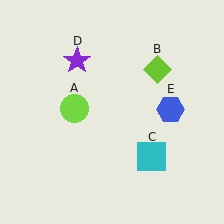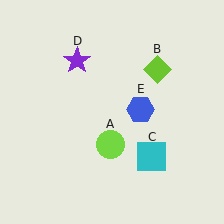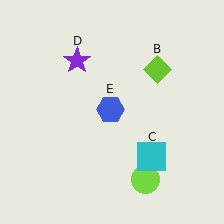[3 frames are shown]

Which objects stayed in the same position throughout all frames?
Lime diamond (object B) and cyan square (object C) and purple star (object D) remained stationary.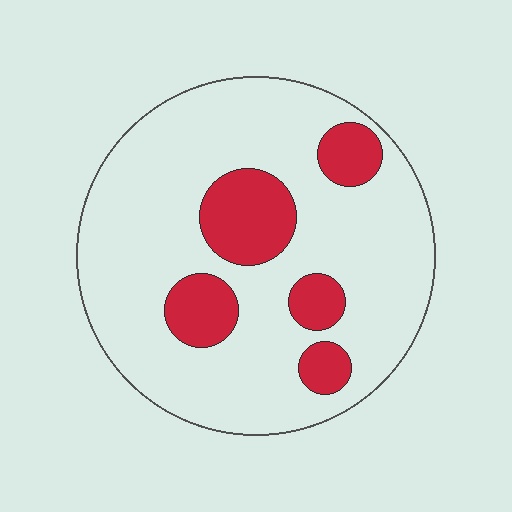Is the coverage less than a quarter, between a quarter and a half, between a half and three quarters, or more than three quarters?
Less than a quarter.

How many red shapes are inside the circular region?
5.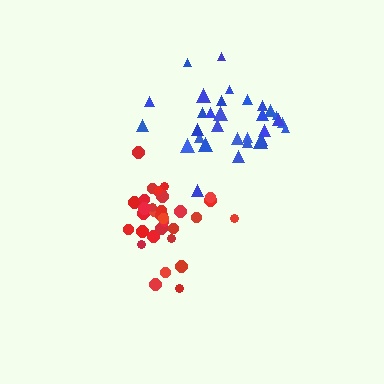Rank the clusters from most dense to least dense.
red, blue.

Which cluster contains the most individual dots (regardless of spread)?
Red (33).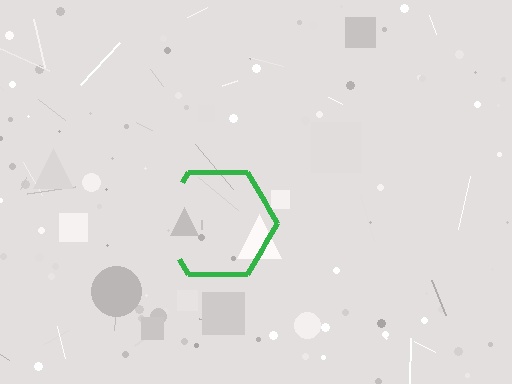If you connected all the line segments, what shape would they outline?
They would outline a hexagon.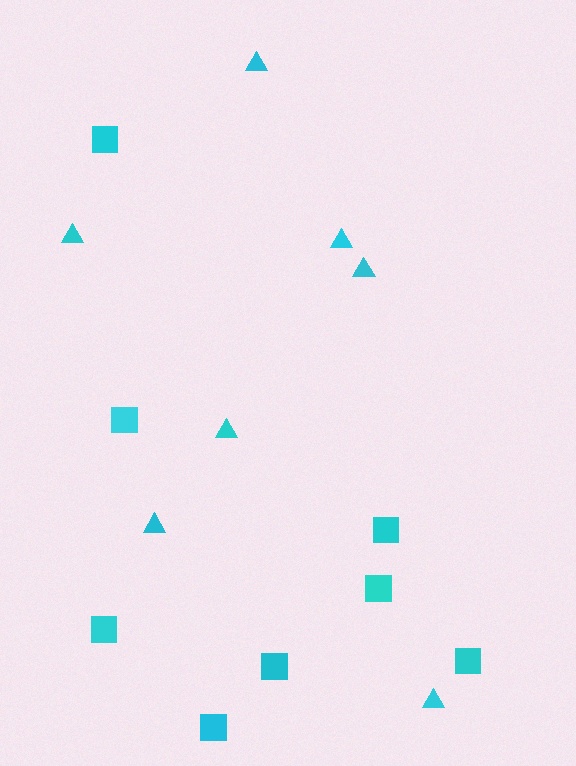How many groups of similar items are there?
There are 2 groups: one group of squares (8) and one group of triangles (7).